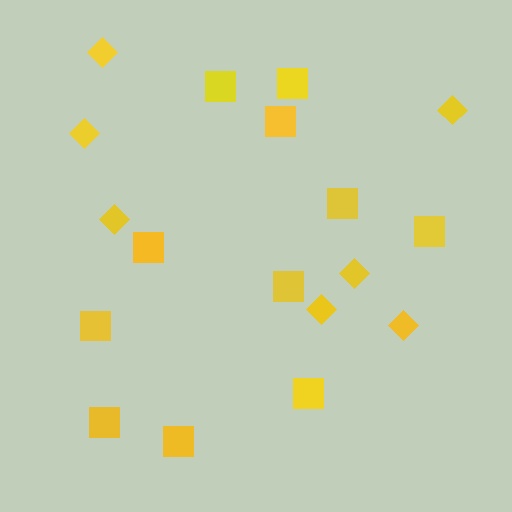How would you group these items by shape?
There are 2 groups: one group of squares (11) and one group of diamonds (7).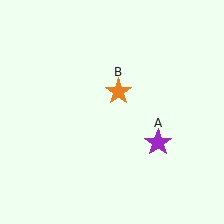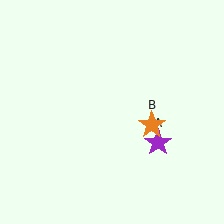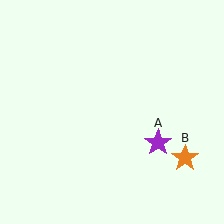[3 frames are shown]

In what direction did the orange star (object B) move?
The orange star (object B) moved down and to the right.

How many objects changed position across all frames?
1 object changed position: orange star (object B).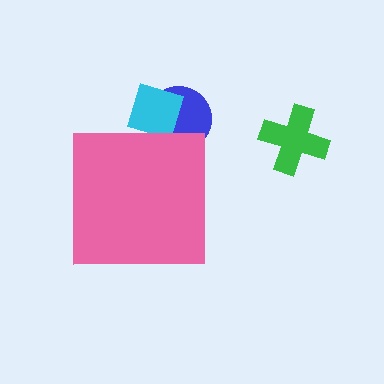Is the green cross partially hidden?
No, the green cross is fully visible.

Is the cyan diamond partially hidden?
Yes, the cyan diamond is partially hidden behind the pink square.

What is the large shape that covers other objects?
A pink square.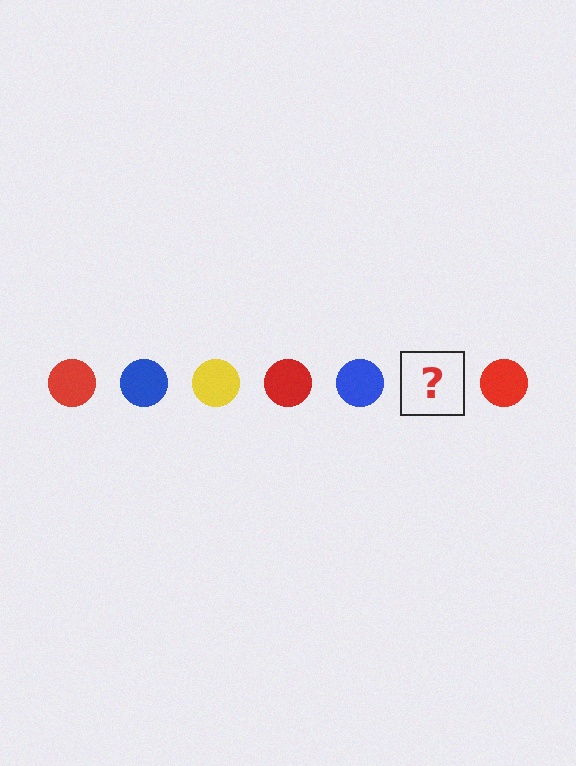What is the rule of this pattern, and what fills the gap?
The rule is that the pattern cycles through red, blue, yellow circles. The gap should be filled with a yellow circle.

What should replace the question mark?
The question mark should be replaced with a yellow circle.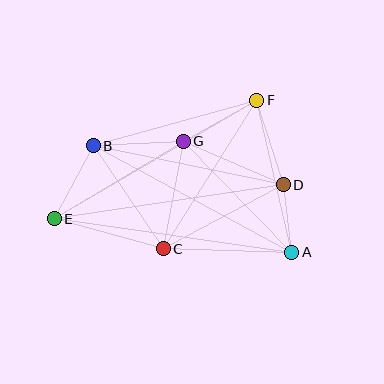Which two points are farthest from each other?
Points A and E are farthest from each other.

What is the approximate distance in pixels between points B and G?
The distance between B and G is approximately 90 pixels.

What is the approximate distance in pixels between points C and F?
The distance between C and F is approximately 175 pixels.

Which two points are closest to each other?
Points A and D are closest to each other.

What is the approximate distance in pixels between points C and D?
The distance between C and D is approximately 136 pixels.